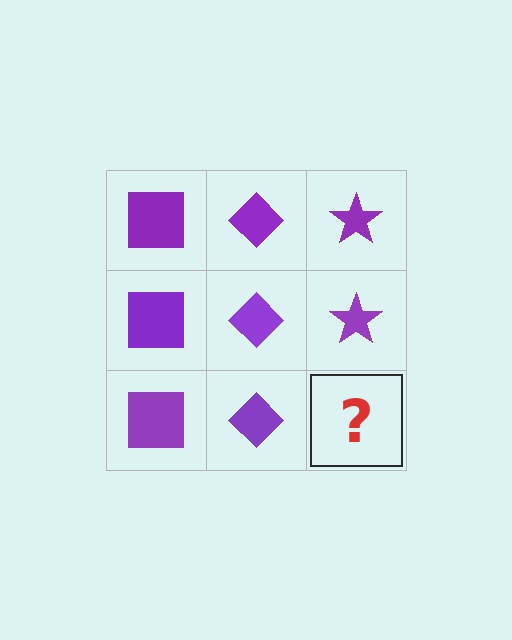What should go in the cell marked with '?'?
The missing cell should contain a purple star.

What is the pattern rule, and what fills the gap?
The rule is that each column has a consistent shape. The gap should be filled with a purple star.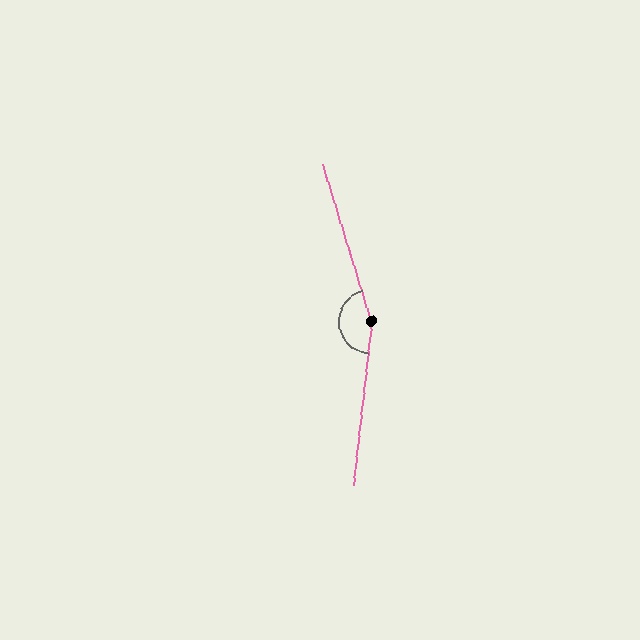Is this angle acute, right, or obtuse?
It is obtuse.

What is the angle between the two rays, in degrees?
Approximately 157 degrees.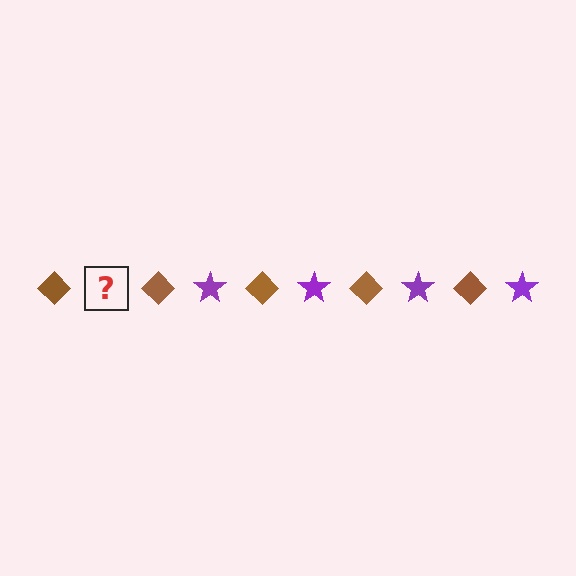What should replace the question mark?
The question mark should be replaced with a purple star.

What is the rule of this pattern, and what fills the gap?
The rule is that the pattern alternates between brown diamond and purple star. The gap should be filled with a purple star.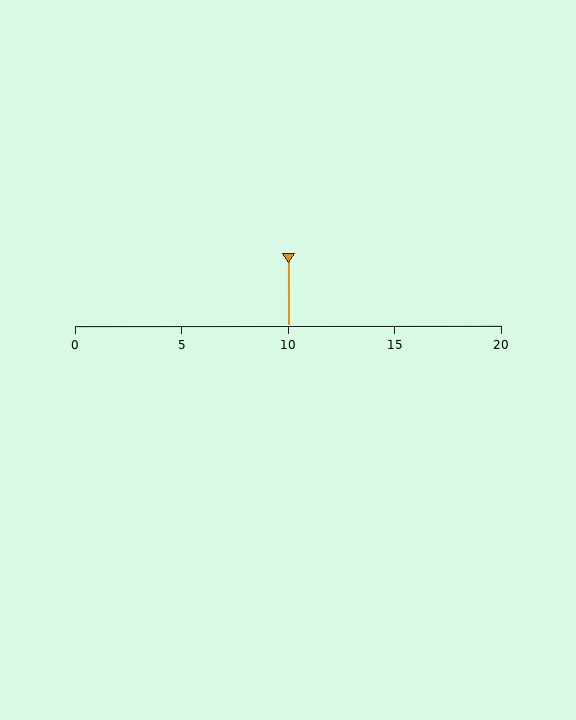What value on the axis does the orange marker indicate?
The marker indicates approximately 10.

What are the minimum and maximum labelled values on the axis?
The axis runs from 0 to 20.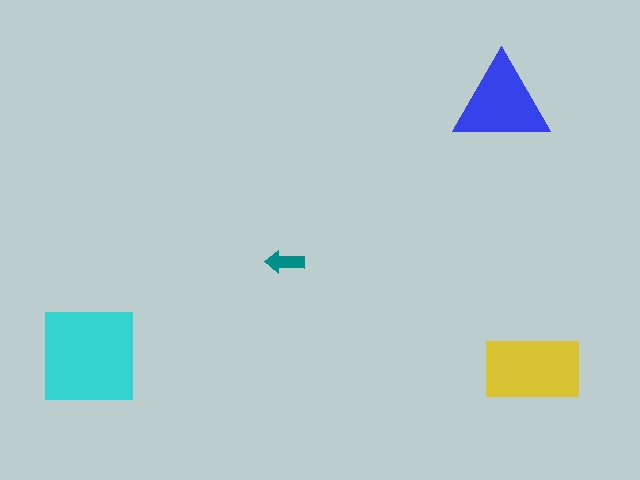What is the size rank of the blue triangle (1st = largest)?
3rd.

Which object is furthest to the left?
The cyan square is leftmost.